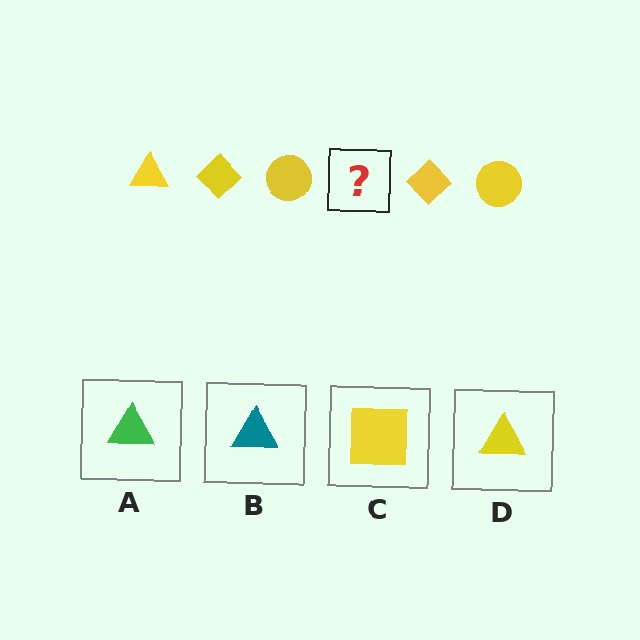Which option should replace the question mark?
Option D.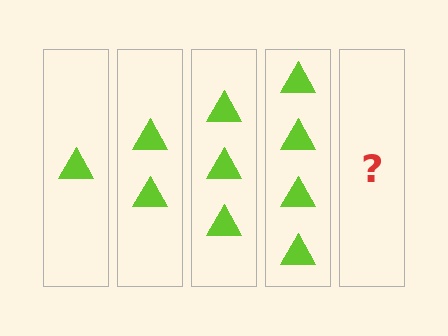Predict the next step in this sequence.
The next step is 5 triangles.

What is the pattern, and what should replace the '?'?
The pattern is that each step adds one more triangle. The '?' should be 5 triangles.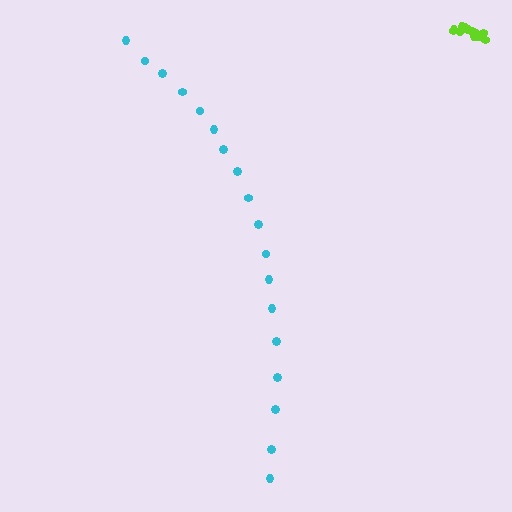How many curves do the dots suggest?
There are 2 distinct paths.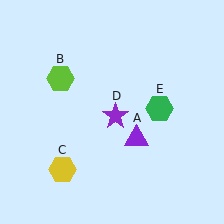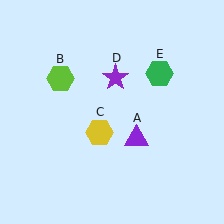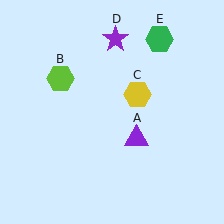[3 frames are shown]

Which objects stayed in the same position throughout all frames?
Purple triangle (object A) and lime hexagon (object B) remained stationary.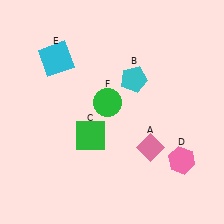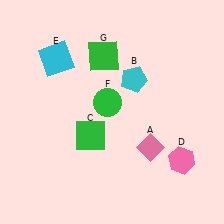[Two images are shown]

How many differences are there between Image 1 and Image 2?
There is 1 difference between the two images.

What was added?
A green square (G) was added in Image 2.